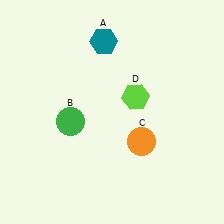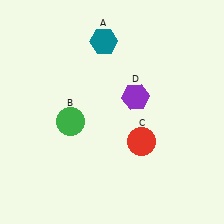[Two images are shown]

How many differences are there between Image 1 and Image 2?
There are 2 differences between the two images.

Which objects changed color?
C changed from orange to red. D changed from lime to purple.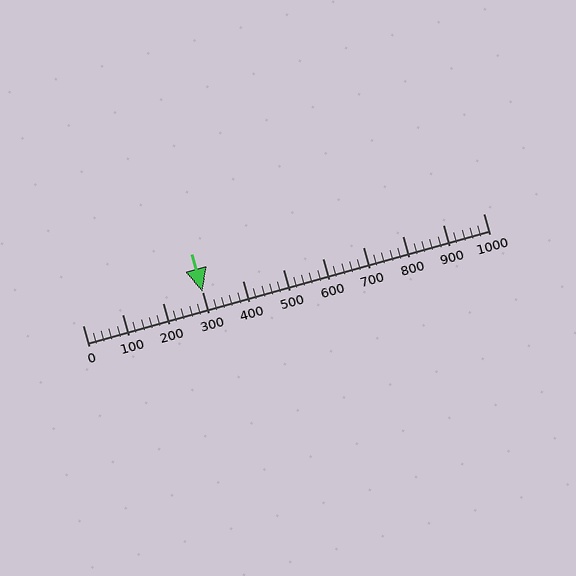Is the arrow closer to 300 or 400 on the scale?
The arrow is closer to 300.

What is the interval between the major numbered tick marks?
The major tick marks are spaced 100 units apart.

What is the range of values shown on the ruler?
The ruler shows values from 0 to 1000.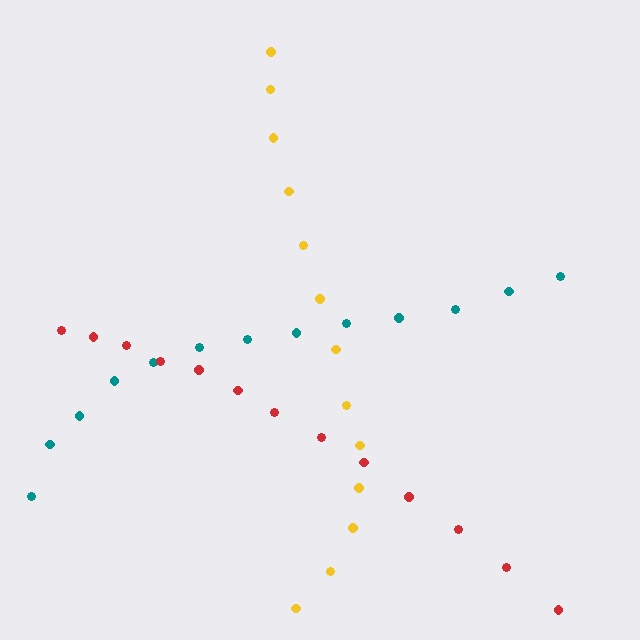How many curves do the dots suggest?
There are 3 distinct paths.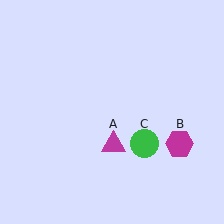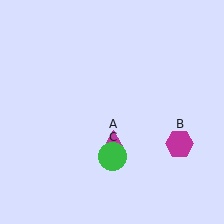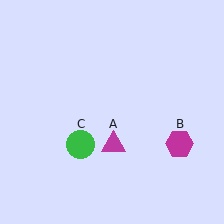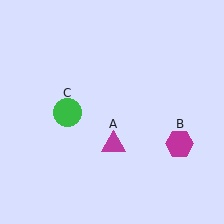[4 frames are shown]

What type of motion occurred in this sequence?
The green circle (object C) rotated clockwise around the center of the scene.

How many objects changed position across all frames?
1 object changed position: green circle (object C).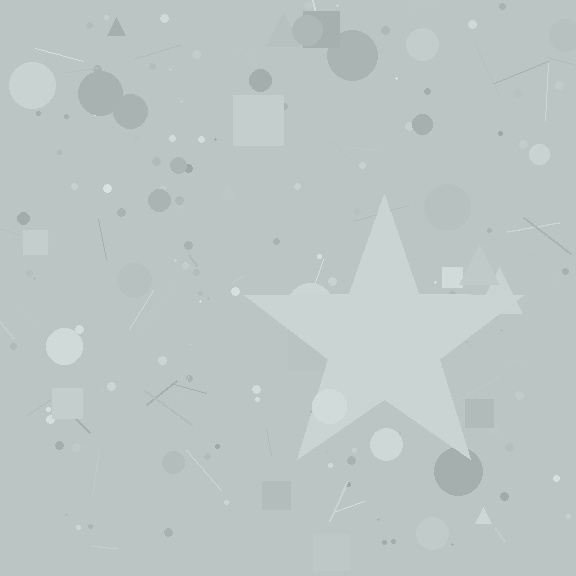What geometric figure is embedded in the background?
A star is embedded in the background.